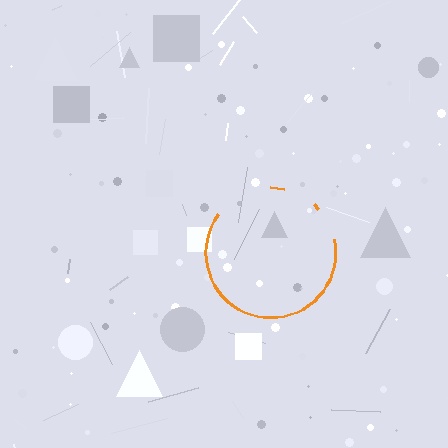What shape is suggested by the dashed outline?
The dashed outline suggests a circle.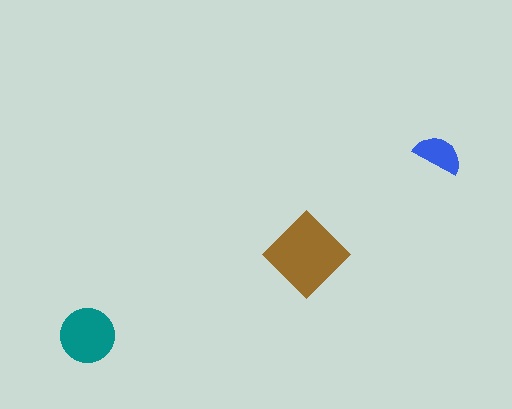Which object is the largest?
The brown diamond.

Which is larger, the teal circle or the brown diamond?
The brown diamond.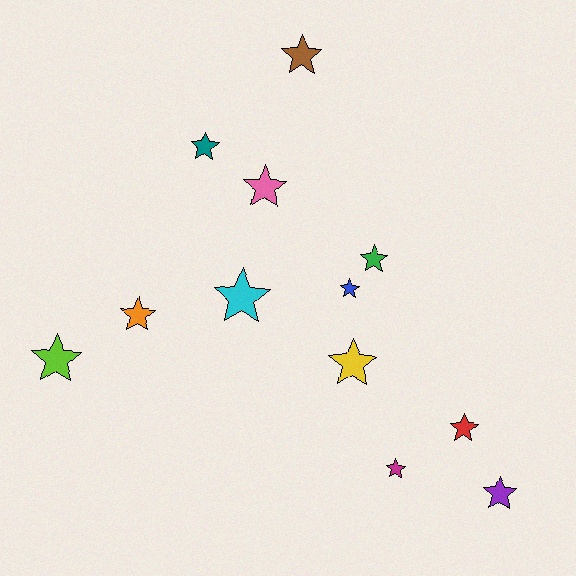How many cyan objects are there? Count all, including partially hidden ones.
There is 1 cyan object.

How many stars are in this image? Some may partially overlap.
There are 12 stars.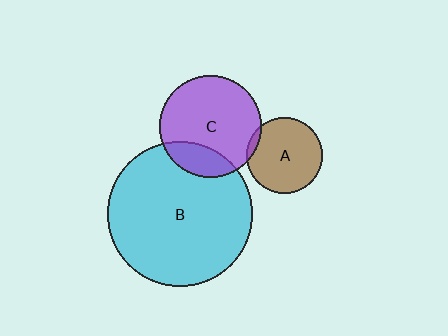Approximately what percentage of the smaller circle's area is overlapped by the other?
Approximately 20%.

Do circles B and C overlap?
Yes.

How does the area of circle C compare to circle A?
Approximately 1.8 times.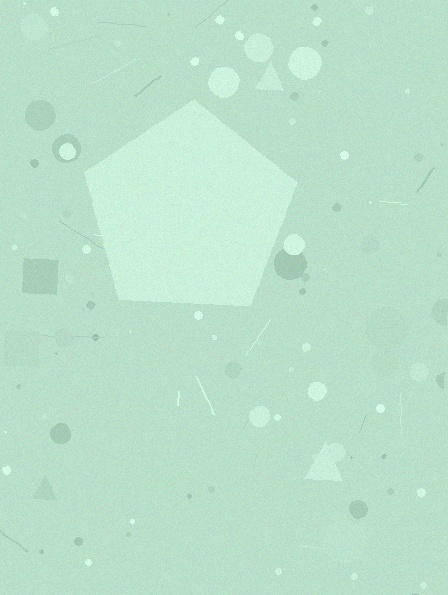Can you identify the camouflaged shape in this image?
The camouflaged shape is a pentagon.